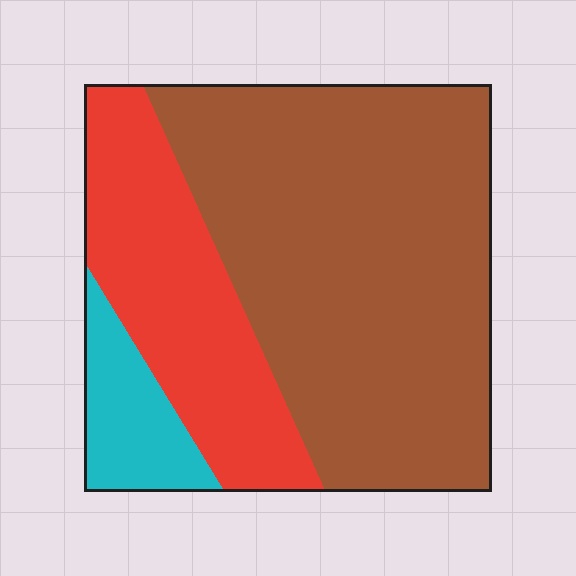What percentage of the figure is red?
Red takes up between a sixth and a third of the figure.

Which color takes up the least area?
Cyan, at roughly 10%.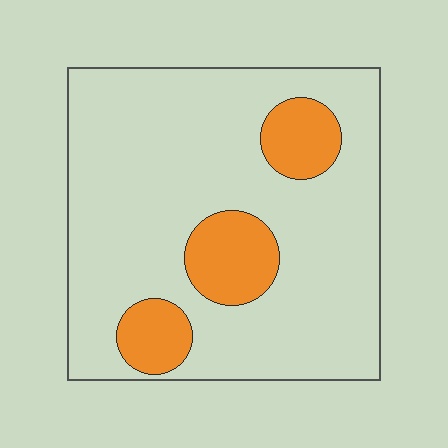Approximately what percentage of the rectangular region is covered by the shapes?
Approximately 15%.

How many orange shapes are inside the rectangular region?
3.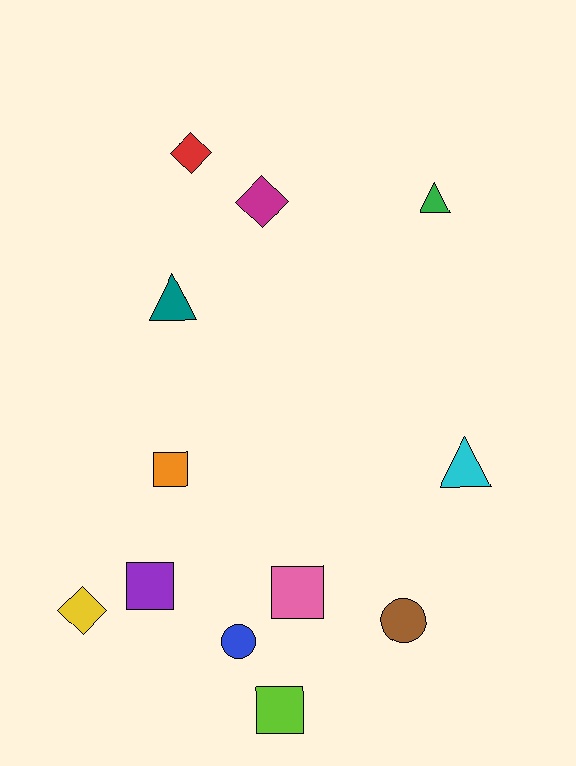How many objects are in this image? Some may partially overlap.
There are 12 objects.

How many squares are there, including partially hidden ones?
There are 4 squares.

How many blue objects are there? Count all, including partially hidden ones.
There is 1 blue object.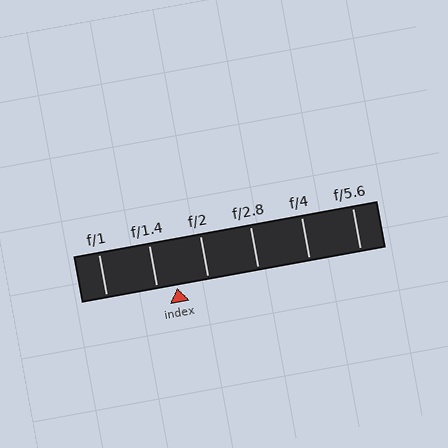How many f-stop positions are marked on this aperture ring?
There are 6 f-stop positions marked.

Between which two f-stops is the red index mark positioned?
The index mark is between f/1.4 and f/2.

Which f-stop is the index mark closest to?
The index mark is closest to f/1.4.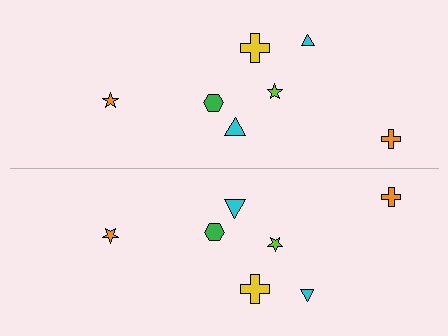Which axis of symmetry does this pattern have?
The pattern has a horizontal axis of symmetry running through the center of the image.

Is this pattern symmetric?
Yes, this pattern has bilateral (reflection) symmetry.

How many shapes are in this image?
There are 14 shapes in this image.